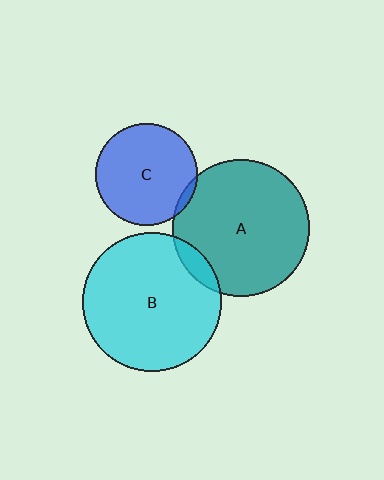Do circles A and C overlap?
Yes.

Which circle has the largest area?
Circle B (cyan).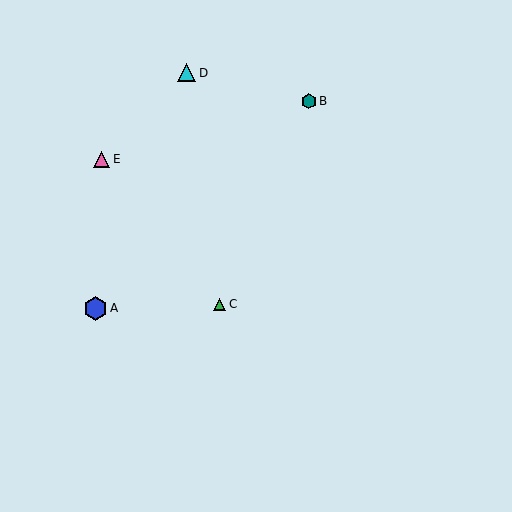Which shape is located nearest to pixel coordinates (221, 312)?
The green triangle (labeled C) at (220, 304) is nearest to that location.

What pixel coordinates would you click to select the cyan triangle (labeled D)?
Click at (187, 73) to select the cyan triangle D.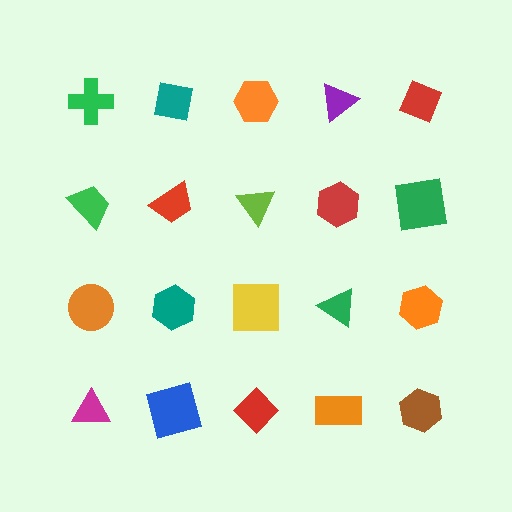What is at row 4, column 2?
A blue square.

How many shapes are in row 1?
5 shapes.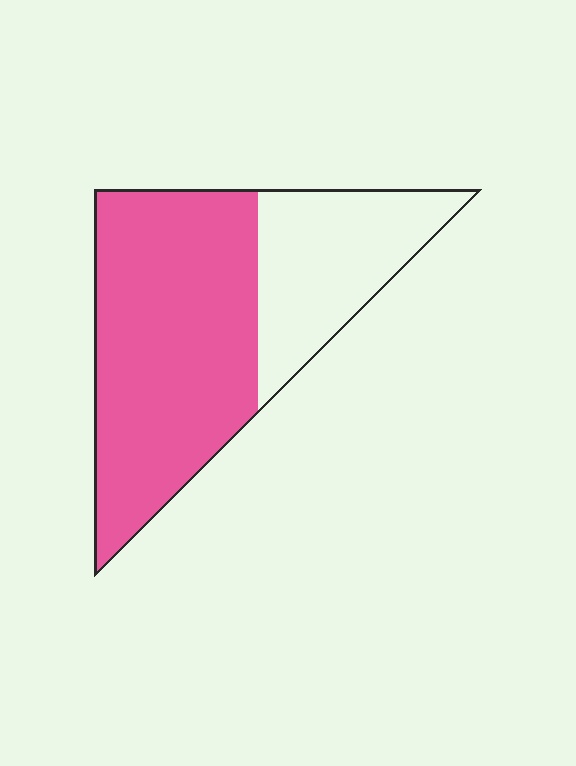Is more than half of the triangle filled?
Yes.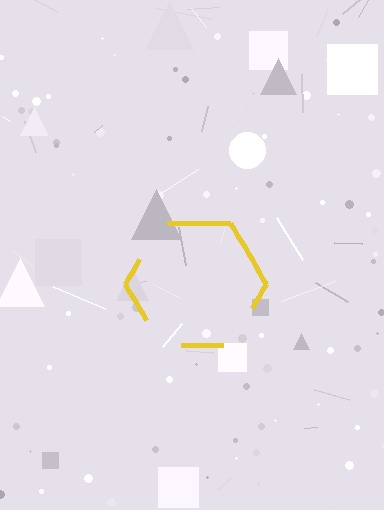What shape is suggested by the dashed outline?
The dashed outline suggests a hexagon.